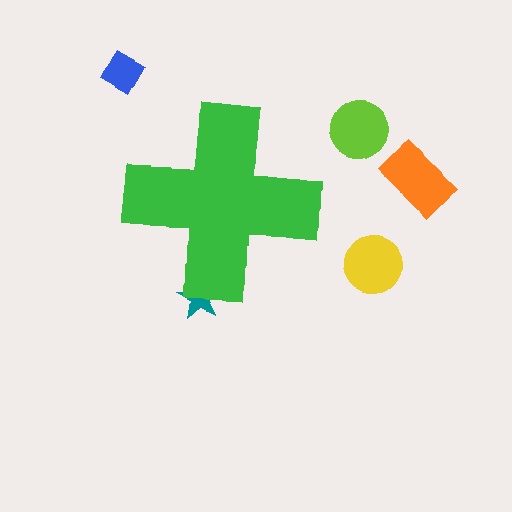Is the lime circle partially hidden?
No, the lime circle is fully visible.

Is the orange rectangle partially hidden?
No, the orange rectangle is fully visible.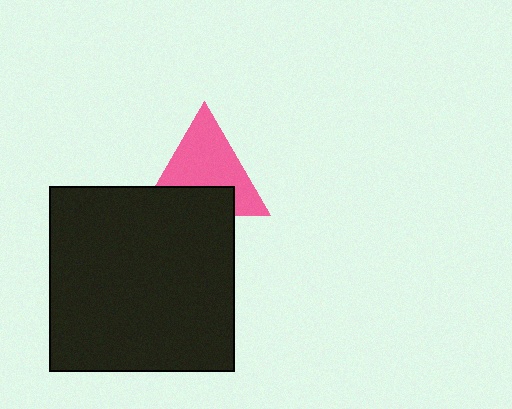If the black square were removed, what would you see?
You would see the complete pink triangle.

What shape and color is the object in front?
The object in front is a black square.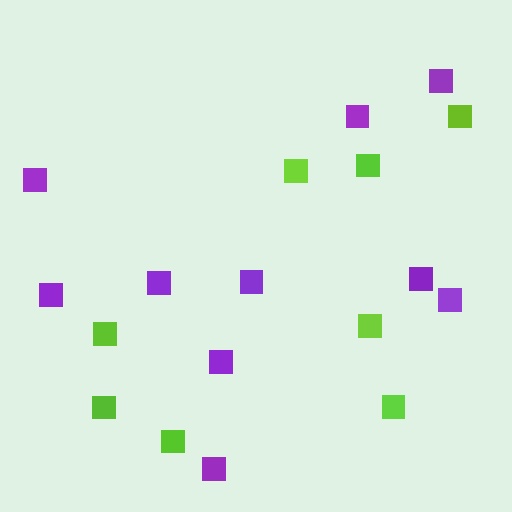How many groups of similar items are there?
There are 2 groups: one group of lime squares (8) and one group of purple squares (10).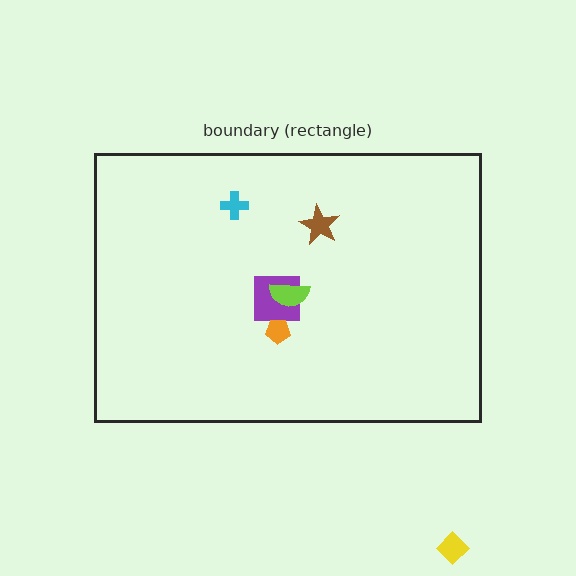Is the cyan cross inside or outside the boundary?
Inside.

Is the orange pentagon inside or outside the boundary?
Inside.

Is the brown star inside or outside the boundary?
Inside.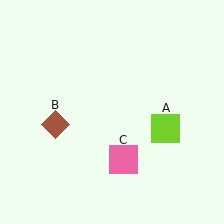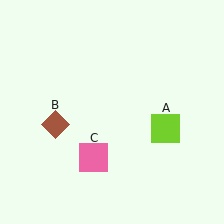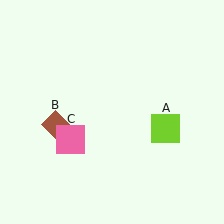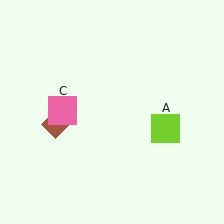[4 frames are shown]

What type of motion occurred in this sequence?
The pink square (object C) rotated clockwise around the center of the scene.